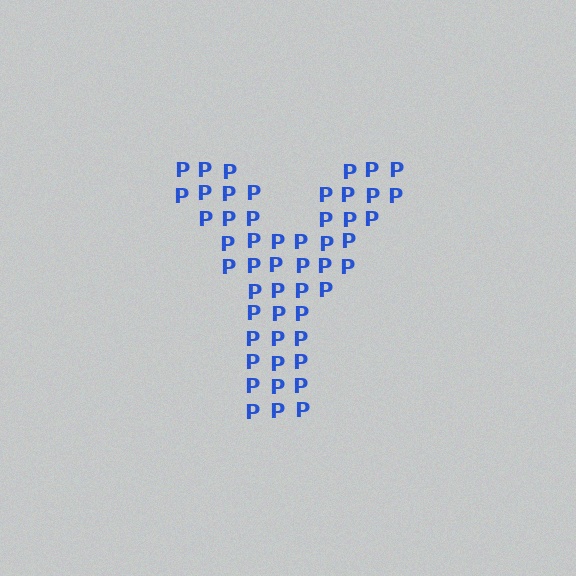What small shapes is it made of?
It is made of small letter P's.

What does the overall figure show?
The overall figure shows the letter Y.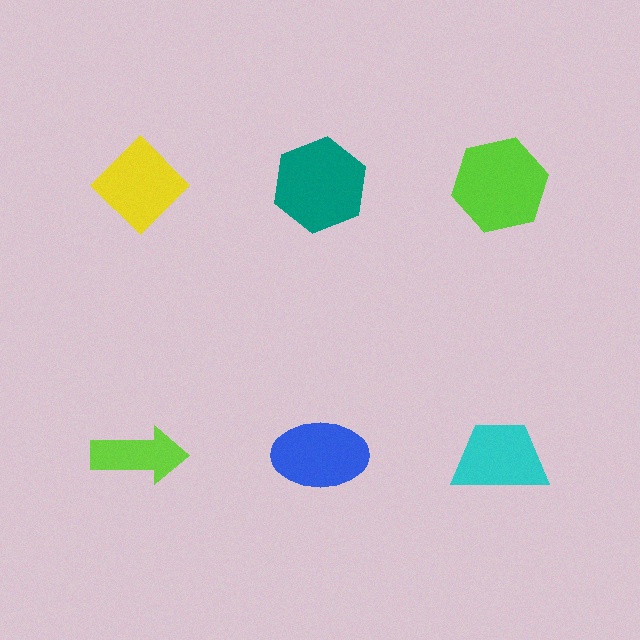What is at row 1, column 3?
A lime hexagon.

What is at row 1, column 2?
A teal hexagon.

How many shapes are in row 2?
3 shapes.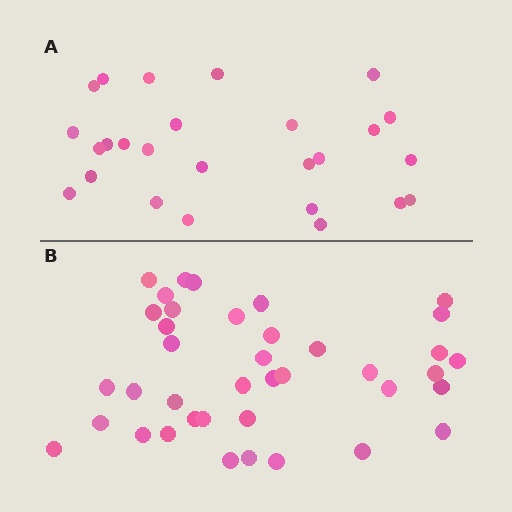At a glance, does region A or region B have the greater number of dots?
Region B (the bottom region) has more dots.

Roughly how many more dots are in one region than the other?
Region B has approximately 15 more dots than region A.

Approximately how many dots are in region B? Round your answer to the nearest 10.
About 40 dots. (The exact count is 39, which rounds to 40.)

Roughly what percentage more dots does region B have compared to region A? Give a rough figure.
About 50% more.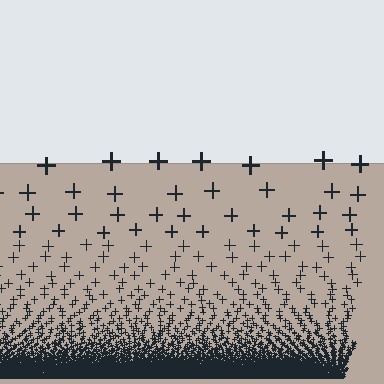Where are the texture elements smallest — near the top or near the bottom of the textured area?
Near the bottom.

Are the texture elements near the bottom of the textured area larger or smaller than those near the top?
Smaller. The gradient is inverted — elements near the bottom are smaller and denser.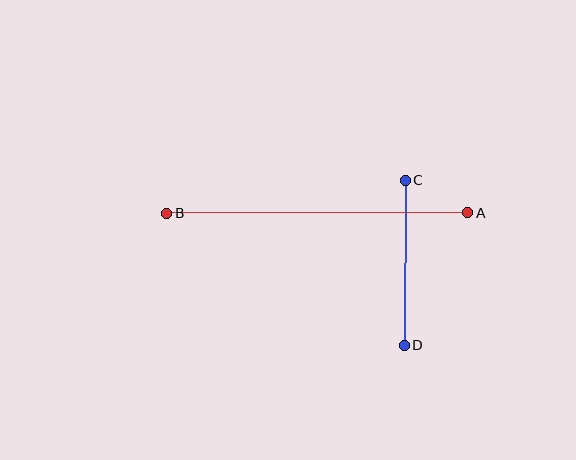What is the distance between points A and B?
The distance is approximately 301 pixels.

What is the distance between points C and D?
The distance is approximately 165 pixels.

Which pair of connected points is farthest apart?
Points A and B are farthest apart.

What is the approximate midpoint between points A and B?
The midpoint is at approximately (317, 213) pixels.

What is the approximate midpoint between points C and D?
The midpoint is at approximately (405, 263) pixels.